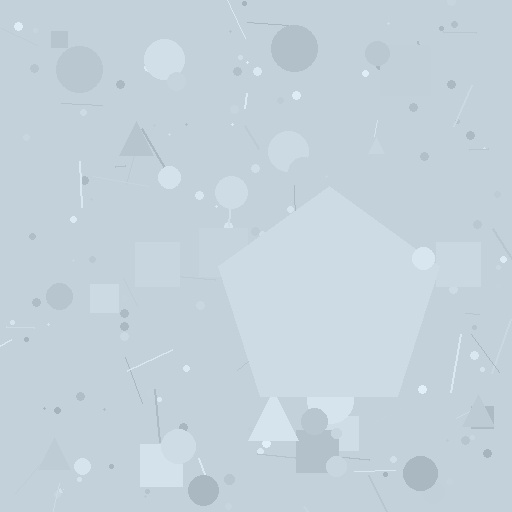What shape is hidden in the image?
A pentagon is hidden in the image.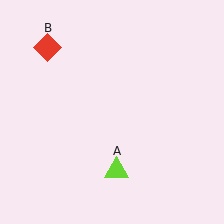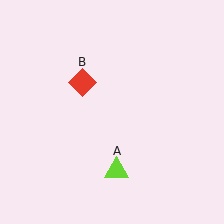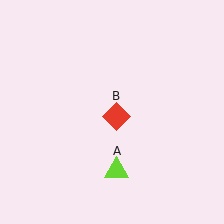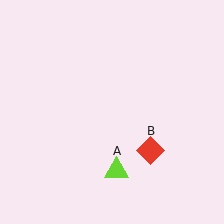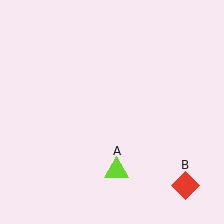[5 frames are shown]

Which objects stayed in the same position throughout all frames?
Lime triangle (object A) remained stationary.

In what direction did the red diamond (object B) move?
The red diamond (object B) moved down and to the right.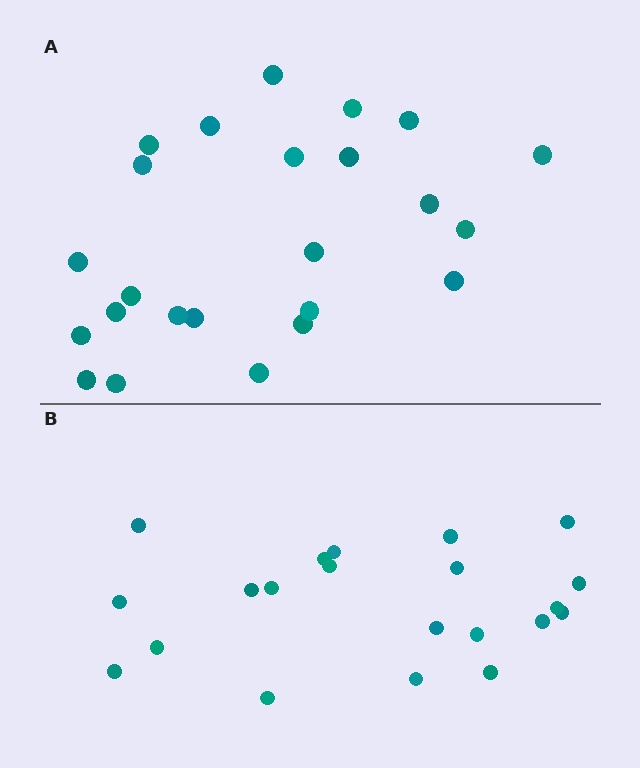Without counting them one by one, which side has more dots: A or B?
Region A (the top region) has more dots.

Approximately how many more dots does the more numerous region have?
Region A has just a few more — roughly 2 or 3 more dots than region B.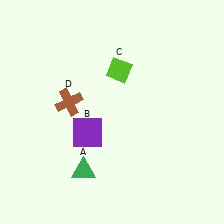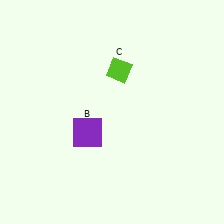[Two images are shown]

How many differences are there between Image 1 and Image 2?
There are 2 differences between the two images.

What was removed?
The brown cross (D), the green triangle (A) were removed in Image 2.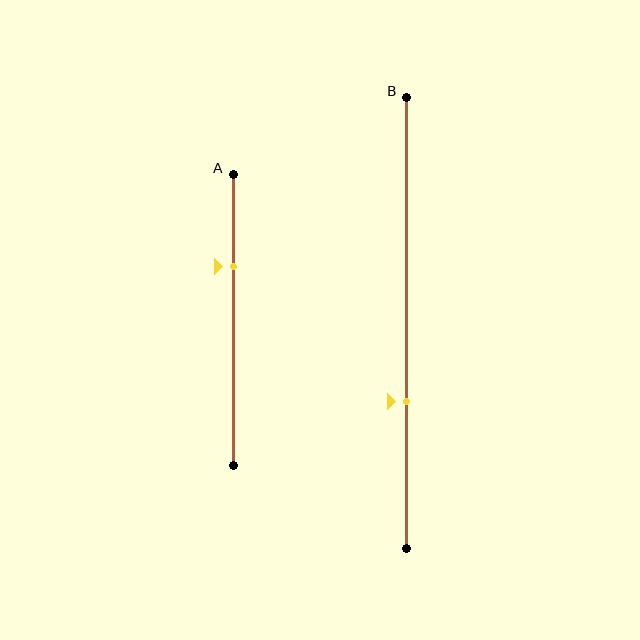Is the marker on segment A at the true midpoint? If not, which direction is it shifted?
No, the marker on segment A is shifted upward by about 19% of the segment length.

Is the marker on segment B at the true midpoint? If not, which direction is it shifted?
No, the marker on segment B is shifted downward by about 18% of the segment length.